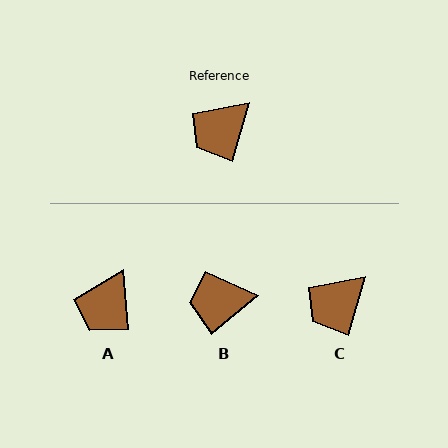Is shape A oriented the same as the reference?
No, it is off by about 21 degrees.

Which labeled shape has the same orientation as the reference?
C.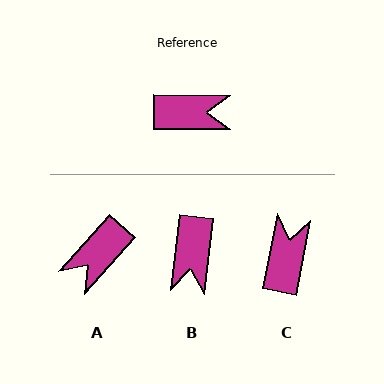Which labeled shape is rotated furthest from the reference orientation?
A, about 131 degrees away.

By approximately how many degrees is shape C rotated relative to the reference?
Approximately 79 degrees counter-clockwise.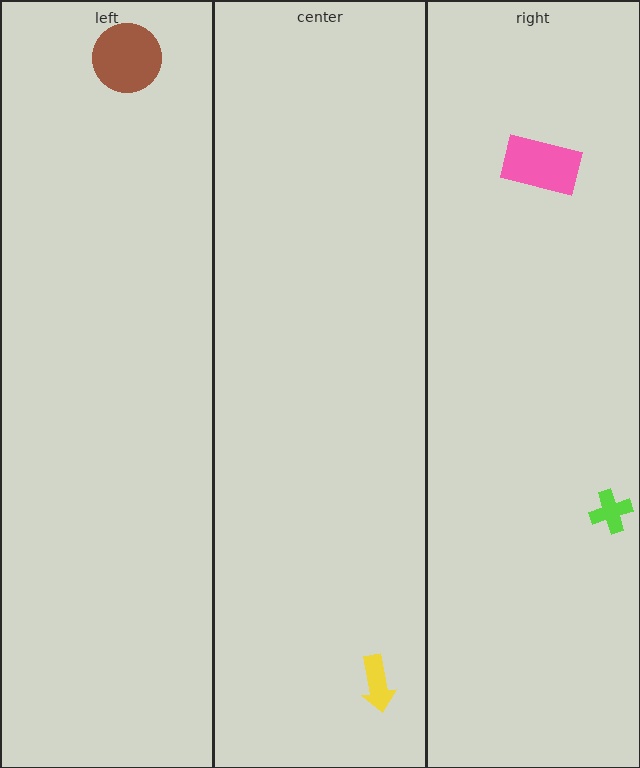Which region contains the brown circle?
The left region.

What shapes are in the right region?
The pink rectangle, the lime cross.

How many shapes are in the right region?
2.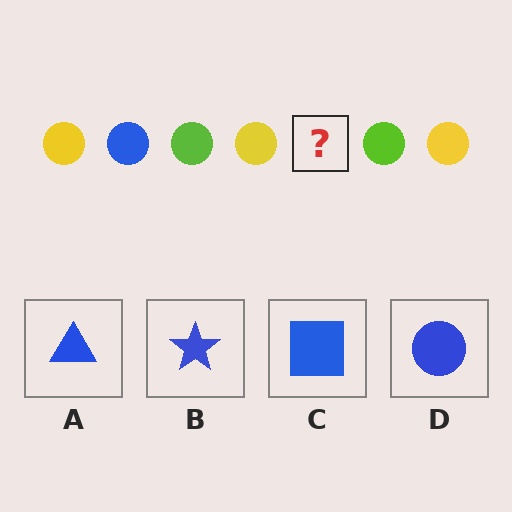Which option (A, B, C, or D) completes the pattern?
D.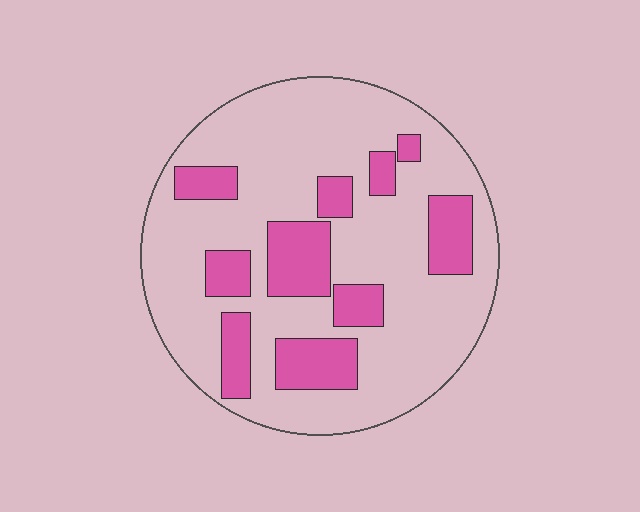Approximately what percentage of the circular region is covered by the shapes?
Approximately 25%.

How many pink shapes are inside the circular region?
10.